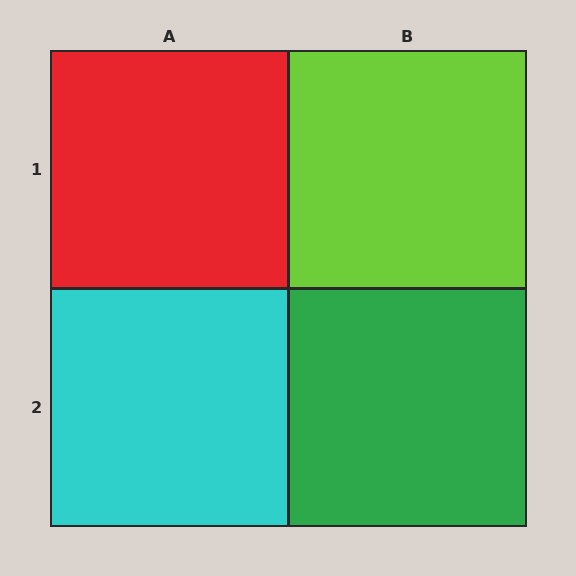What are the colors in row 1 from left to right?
Red, lime.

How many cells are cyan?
1 cell is cyan.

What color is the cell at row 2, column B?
Green.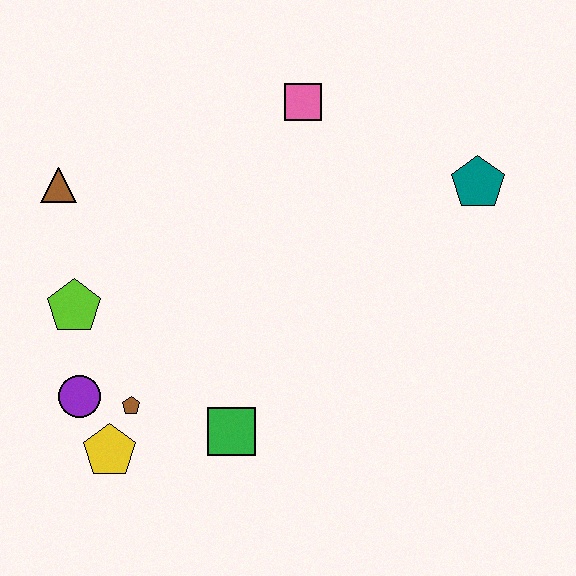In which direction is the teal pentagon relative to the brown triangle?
The teal pentagon is to the right of the brown triangle.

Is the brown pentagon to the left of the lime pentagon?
No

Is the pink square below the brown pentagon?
No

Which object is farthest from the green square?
The teal pentagon is farthest from the green square.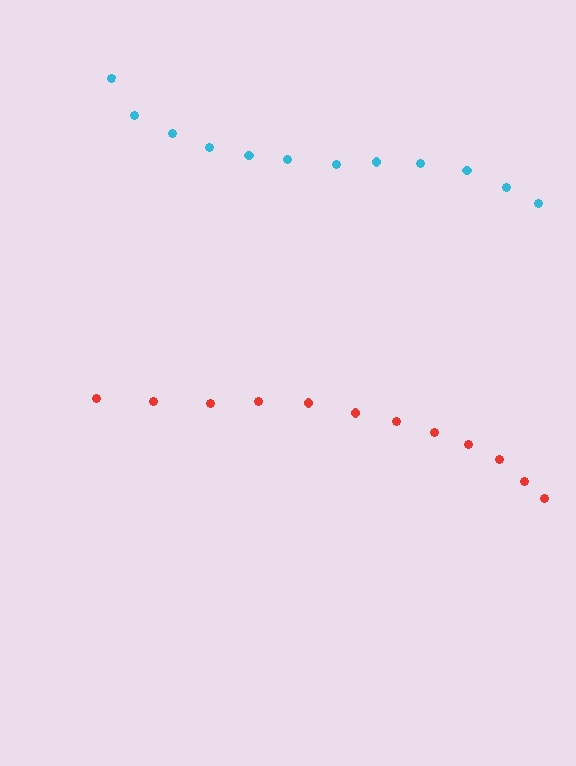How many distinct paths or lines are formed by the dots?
There are 2 distinct paths.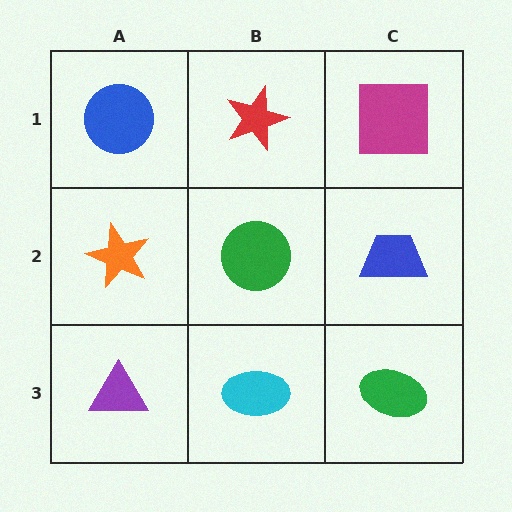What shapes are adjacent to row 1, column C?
A blue trapezoid (row 2, column C), a red star (row 1, column B).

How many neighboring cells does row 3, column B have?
3.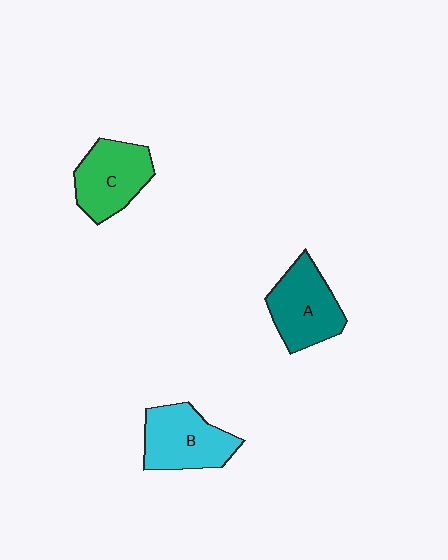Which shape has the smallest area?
Shape C (green).